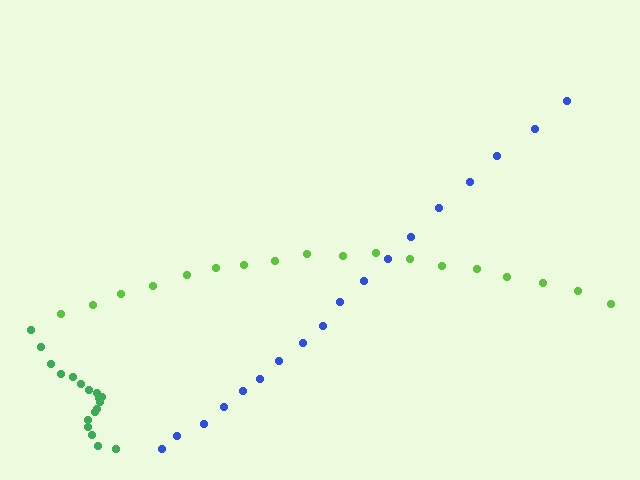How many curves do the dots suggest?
There are 3 distinct paths.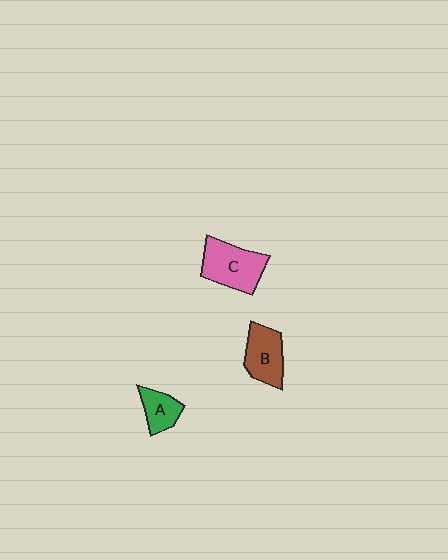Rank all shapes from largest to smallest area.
From largest to smallest: C (pink), B (brown), A (green).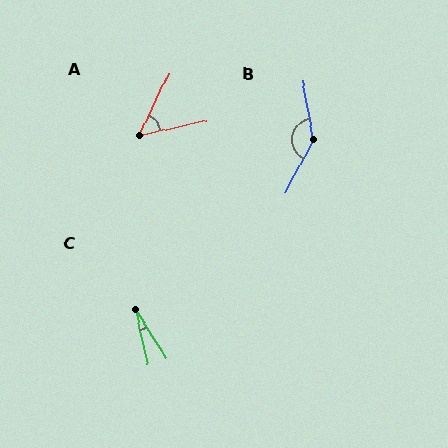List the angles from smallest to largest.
C (20°), A (51°), B (143°).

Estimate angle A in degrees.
Approximately 51 degrees.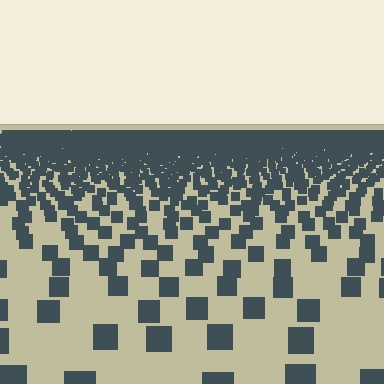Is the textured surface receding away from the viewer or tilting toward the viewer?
The surface is receding away from the viewer. Texture elements get smaller and denser toward the top.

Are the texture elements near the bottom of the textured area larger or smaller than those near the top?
Larger. Near the bottom, elements are closer to the viewer and appear at a bigger on-screen size.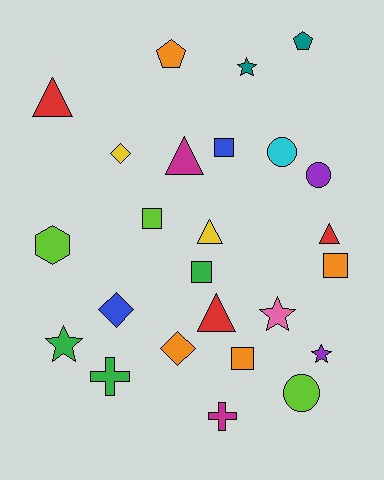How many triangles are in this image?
There are 5 triangles.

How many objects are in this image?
There are 25 objects.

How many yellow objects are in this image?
There are 2 yellow objects.